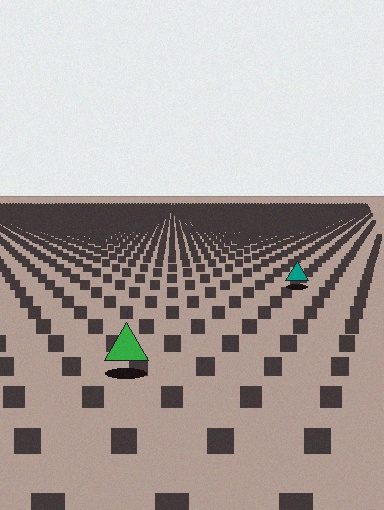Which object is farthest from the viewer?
The teal triangle is farthest from the viewer. It appears smaller and the ground texture around it is denser.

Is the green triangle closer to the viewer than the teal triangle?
Yes. The green triangle is closer — you can tell from the texture gradient: the ground texture is coarser near it.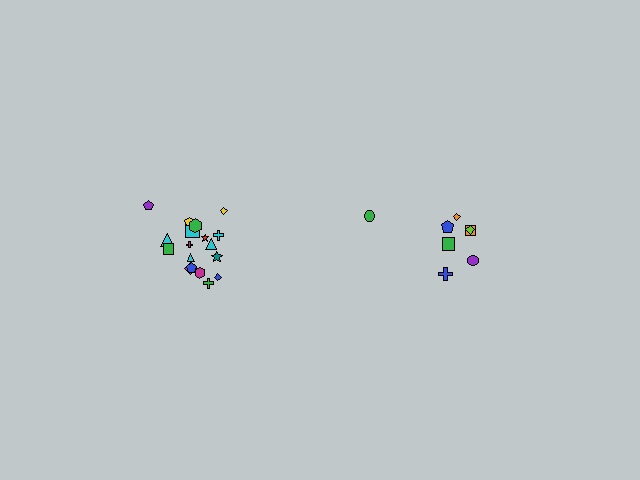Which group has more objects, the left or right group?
The left group.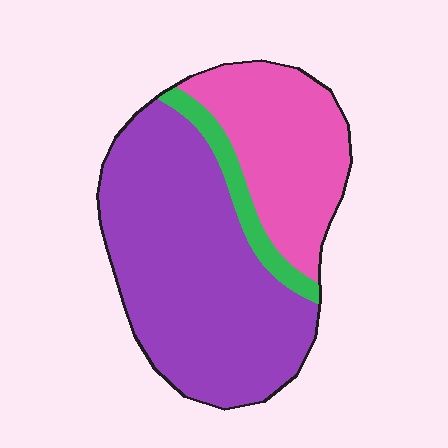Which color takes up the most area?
Purple, at roughly 60%.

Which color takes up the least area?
Green, at roughly 10%.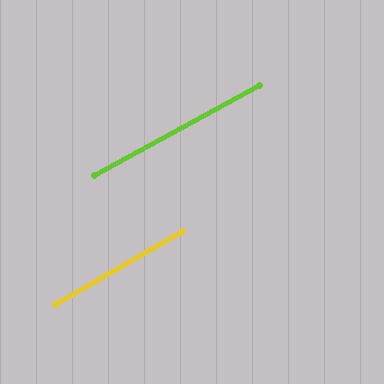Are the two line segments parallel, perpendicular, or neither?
Parallel — their directions differ by only 1.2°.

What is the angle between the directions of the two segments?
Approximately 1 degree.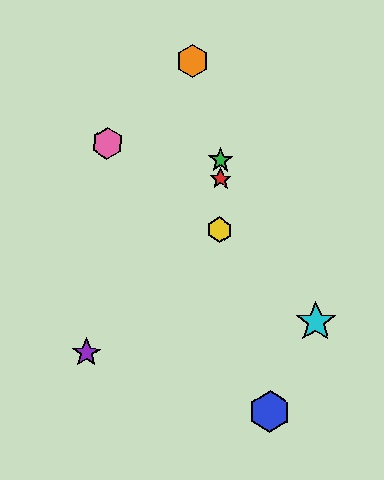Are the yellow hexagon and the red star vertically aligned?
Yes, both are at x≈220.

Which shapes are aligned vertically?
The red star, the green star, the yellow hexagon are aligned vertically.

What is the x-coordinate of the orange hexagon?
The orange hexagon is at x≈192.